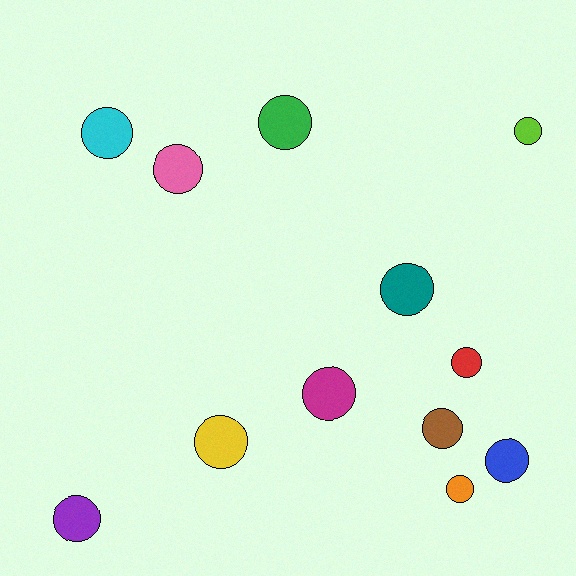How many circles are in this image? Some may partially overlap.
There are 12 circles.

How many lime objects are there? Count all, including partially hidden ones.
There is 1 lime object.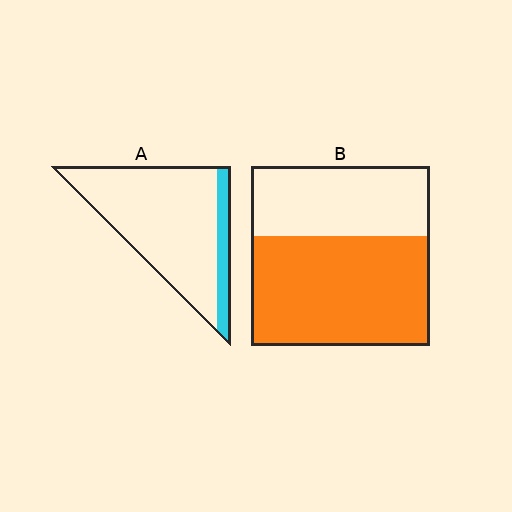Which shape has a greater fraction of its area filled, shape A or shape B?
Shape B.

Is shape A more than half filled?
No.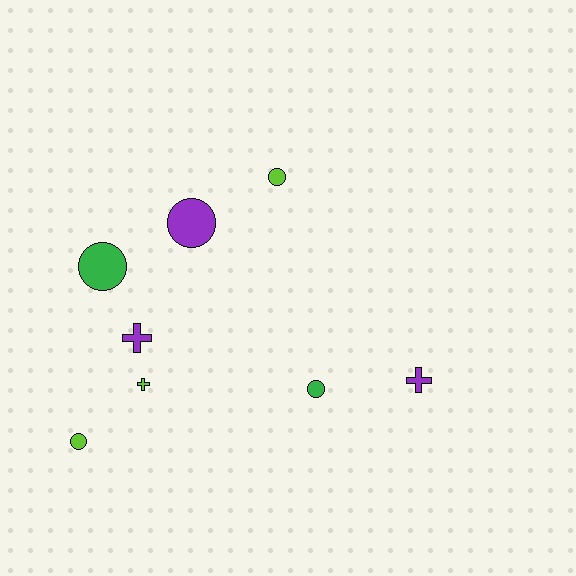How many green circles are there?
There are 2 green circles.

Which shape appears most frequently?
Circle, with 5 objects.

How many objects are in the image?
There are 8 objects.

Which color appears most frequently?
Lime, with 3 objects.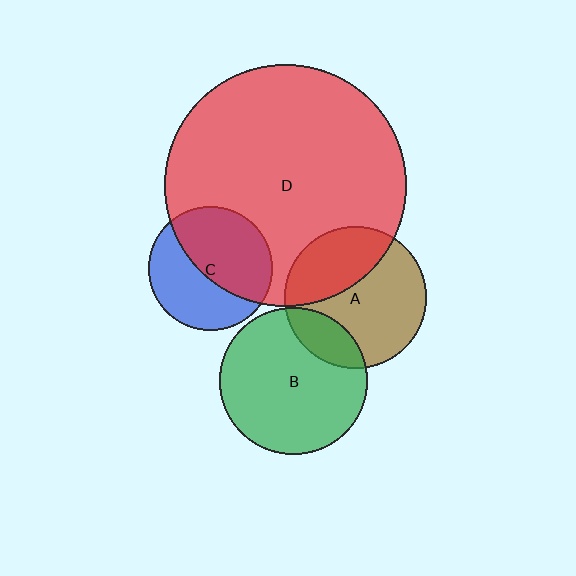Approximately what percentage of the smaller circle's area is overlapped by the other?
Approximately 20%.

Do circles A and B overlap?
Yes.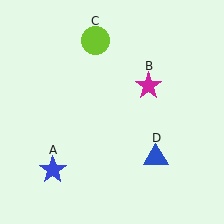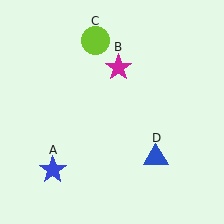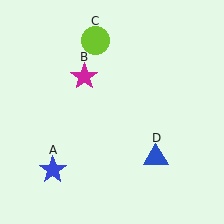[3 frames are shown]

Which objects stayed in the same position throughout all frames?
Blue star (object A) and lime circle (object C) and blue triangle (object D) remained stationary.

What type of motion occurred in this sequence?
The magenta star (object B) rotated counterclockwise around the center of the scene.